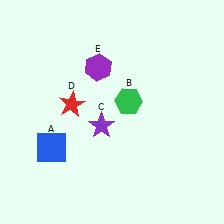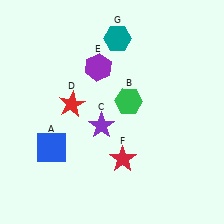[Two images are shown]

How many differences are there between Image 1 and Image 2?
There are 2 differences between the two images.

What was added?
A red star (F), a teal hexagon (G) were added in Image 2.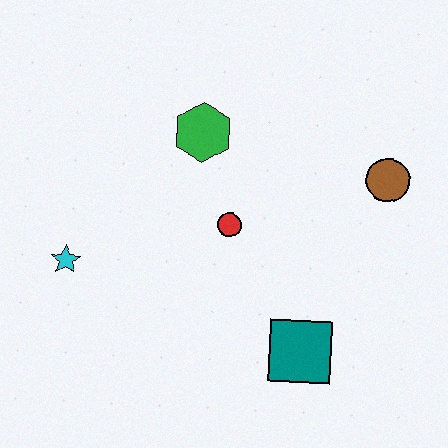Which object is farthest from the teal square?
The cyan star is farthest from the teal square.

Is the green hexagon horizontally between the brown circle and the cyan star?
Yes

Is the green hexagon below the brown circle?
No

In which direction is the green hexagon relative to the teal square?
The green hexagon is above the teal square.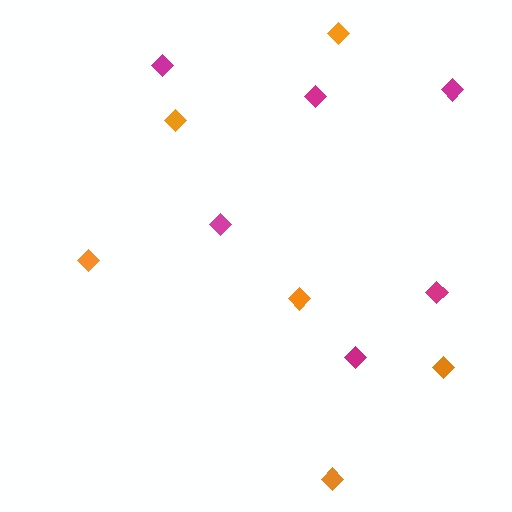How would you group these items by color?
There are 2 groups: one group of magenta diamonds (6) and one group of orange diamonds (6).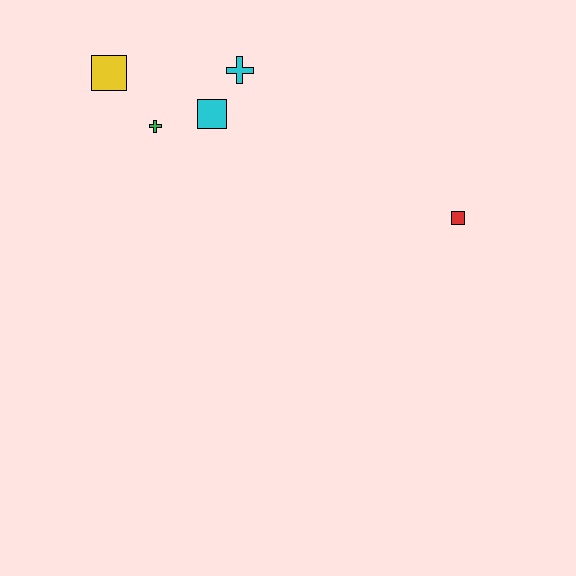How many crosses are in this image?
There are 2 crosses.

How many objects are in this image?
There are 5 objects.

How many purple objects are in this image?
There are no purple objects.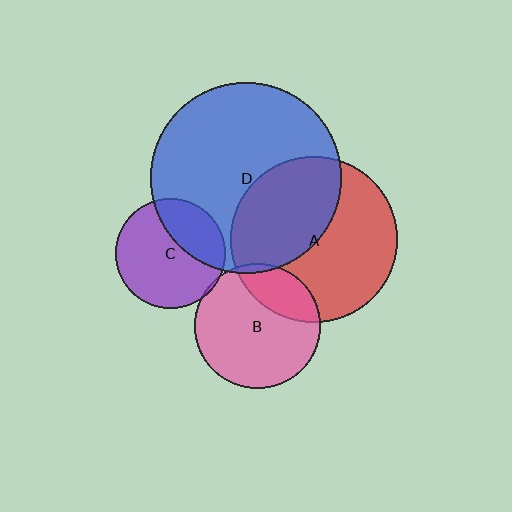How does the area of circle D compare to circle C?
Approximately 3.0 times.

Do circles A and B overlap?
Yes.